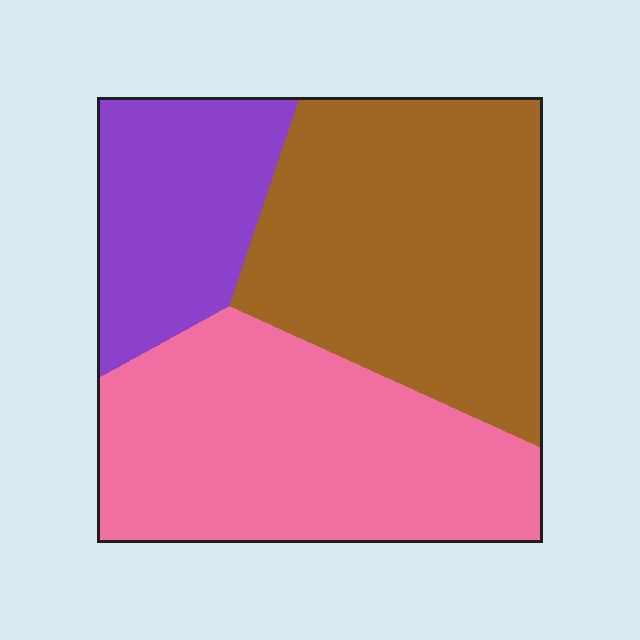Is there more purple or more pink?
Pink.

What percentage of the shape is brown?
Brown covers around 40% of the shape.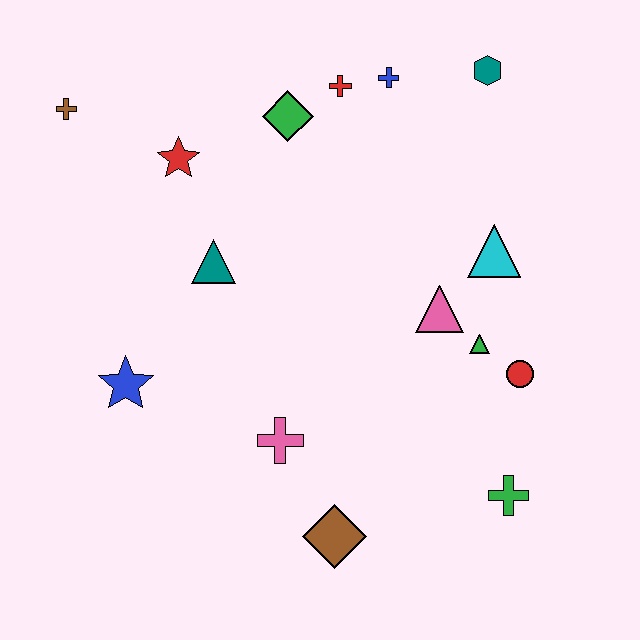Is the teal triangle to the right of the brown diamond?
No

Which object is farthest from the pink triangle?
The brown cross is farthest from the pink triangle.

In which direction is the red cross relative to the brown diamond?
The red cross is above the brown diamond.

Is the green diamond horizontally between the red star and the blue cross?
Yes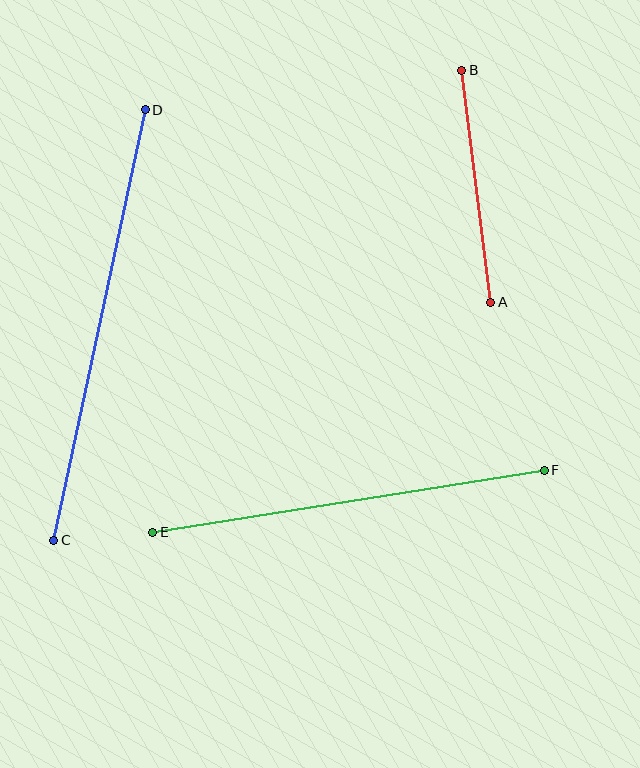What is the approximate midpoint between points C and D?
The midpoint is at approximately (100, 325) pixels.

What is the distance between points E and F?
The distance is approximately 397 pixels.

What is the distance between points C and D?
The distance is approximately 440 pixels.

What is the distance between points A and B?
The distance is approximately 234 pixels.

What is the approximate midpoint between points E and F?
The midpoint is at approximately (348, 501) pixels.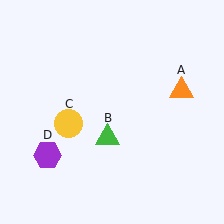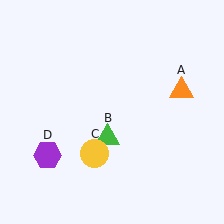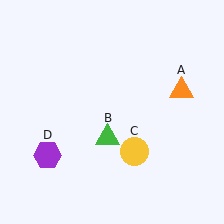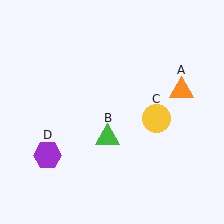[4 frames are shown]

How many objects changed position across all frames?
1 object changed position: yellow circle (object C).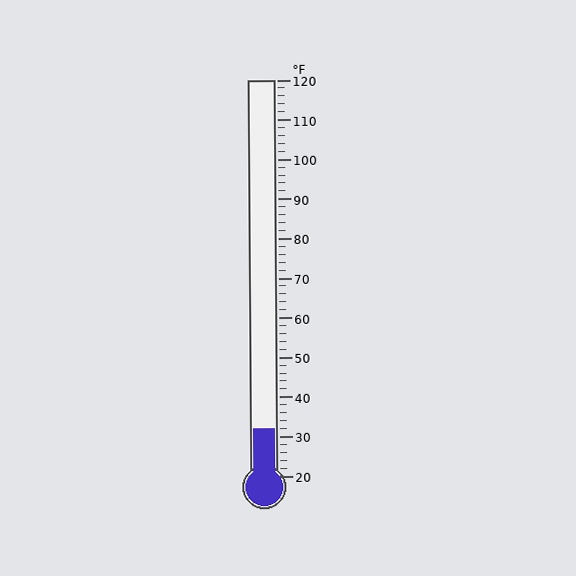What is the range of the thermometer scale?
The thermometer scale ranges from 20°F to 120°F.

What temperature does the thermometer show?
The thermometer shows approximately 32°F.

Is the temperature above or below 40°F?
The temperature is below 40°F.